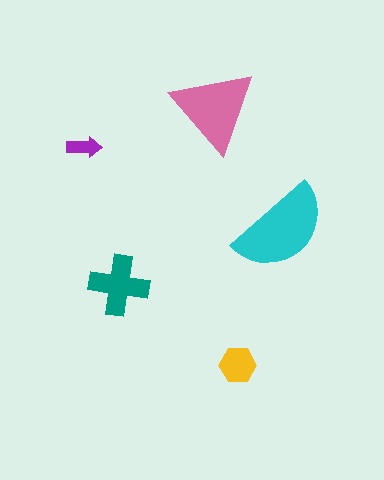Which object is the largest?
The cyan semicircle.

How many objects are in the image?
There are 5 objects in the image.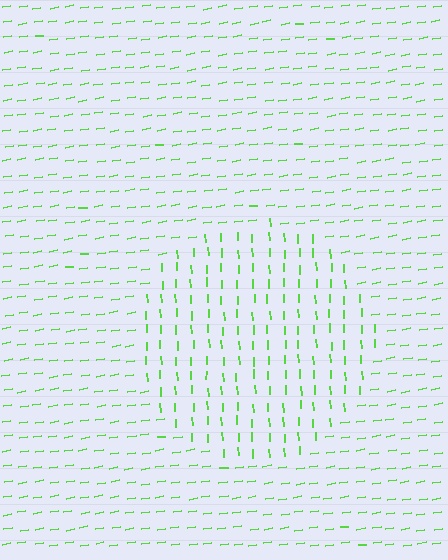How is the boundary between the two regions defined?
The boundary is defined purely by a change in line orientation (approximately 83 degrees difference). All lines are the same color and thickness.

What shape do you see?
I see a circle.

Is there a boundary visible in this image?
Yes, there is a texture boundary formed by a change in line orientation.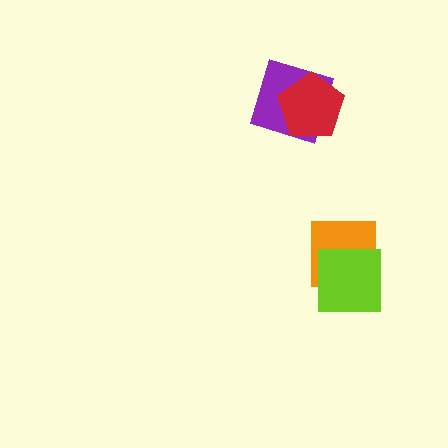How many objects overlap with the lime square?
1 object overlaps with the lime square.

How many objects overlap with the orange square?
1 object overlaps with the orange square.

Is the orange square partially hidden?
Yes, it is partially covered by another shape.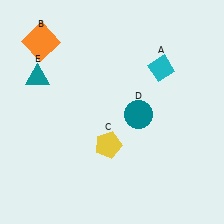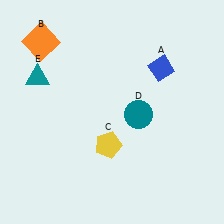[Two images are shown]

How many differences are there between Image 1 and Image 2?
There is 1 difference between the two images.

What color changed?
The diamond (A) changed from cyan in Image 1 to blue in Image 2.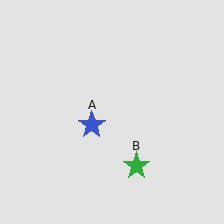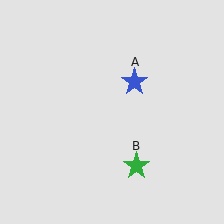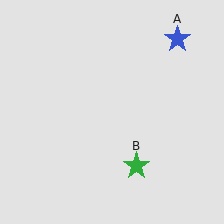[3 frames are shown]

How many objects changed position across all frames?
1 object changed position: blue star (object A).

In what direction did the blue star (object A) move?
The blue star (object A) moved up and to the right.